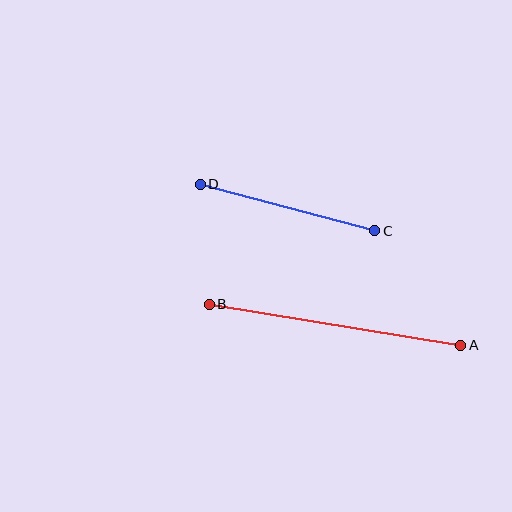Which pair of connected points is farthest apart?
Points A and B are farthest apart.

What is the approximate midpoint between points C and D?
The midpoint is at approximately (287, 207) pixels.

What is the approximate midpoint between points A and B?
The midpoint is at approximately (335, 325) pixels.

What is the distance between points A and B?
The distance is approximately 255 pixels.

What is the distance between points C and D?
The distance is approximately 180 pixels.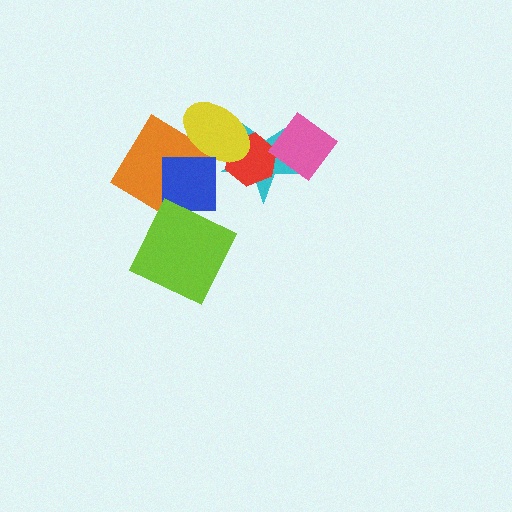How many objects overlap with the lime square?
0 objects overlap with the lime square.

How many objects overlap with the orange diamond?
2 objects overlap with the orange diamond.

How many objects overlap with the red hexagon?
3 objects overlap with the red hexagon.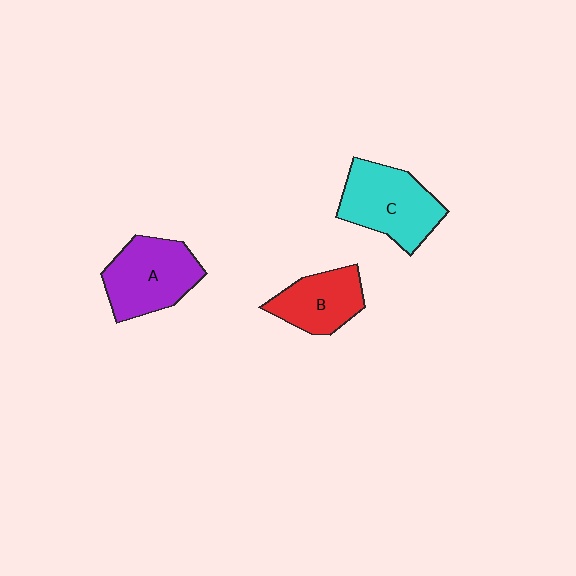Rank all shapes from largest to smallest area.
From largest to smallest: C (cyan), A (purple), B (red).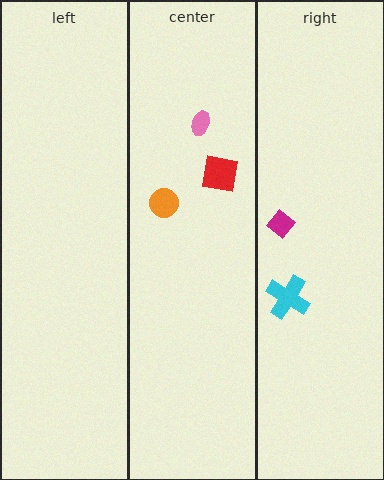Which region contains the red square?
The center region.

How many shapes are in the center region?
3.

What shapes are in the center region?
The red square, the pink ellipse, the orange circle.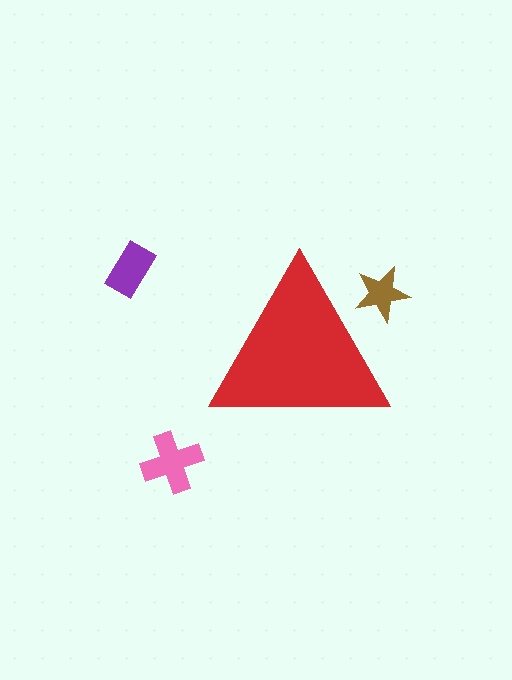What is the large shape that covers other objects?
A red triangle.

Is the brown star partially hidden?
Yes, the brown star is partially hidden behind the red triangle.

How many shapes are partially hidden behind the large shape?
1 shape is partially hidden.